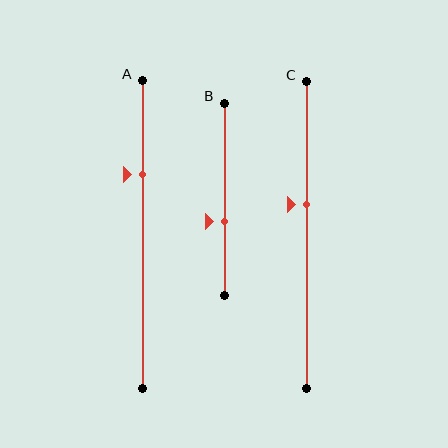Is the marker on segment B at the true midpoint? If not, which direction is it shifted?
No, the marker on segment B is shifted downward by about 11% of the segment length.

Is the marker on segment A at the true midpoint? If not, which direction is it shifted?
No, the marker on segment A is shifted upward by about 20% of the segment length.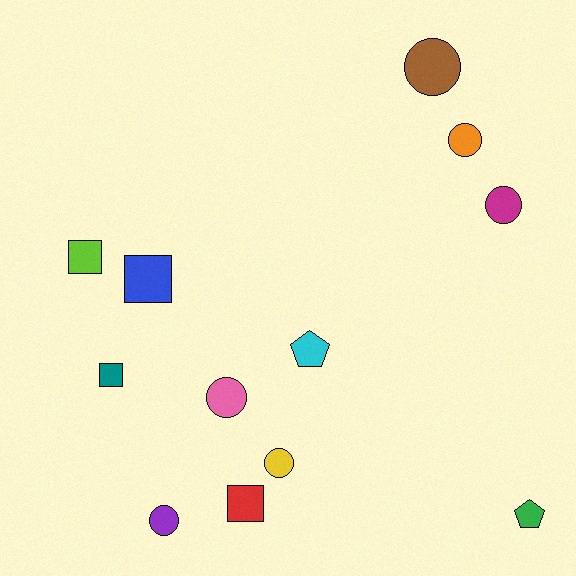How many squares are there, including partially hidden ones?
There are 4 squares.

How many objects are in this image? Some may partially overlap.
There are 12 objects.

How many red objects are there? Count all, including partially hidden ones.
There is 1 red object.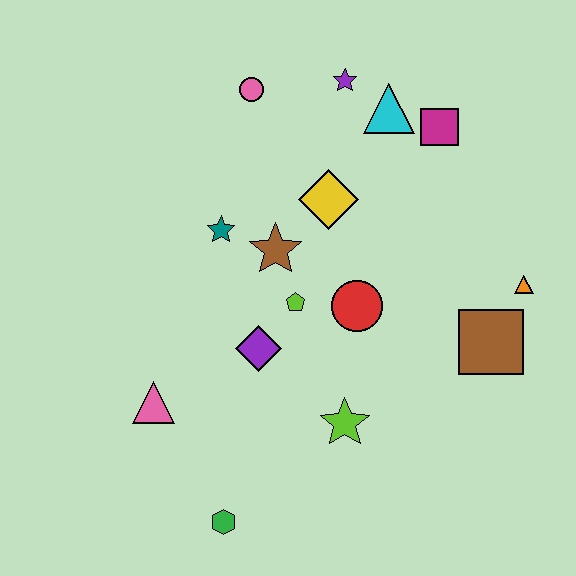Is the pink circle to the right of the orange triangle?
No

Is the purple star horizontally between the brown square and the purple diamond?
Yes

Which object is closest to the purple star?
The cyan triangle is closest to the purple star.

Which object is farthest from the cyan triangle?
The green hexagon is farthest from the cyan triangle.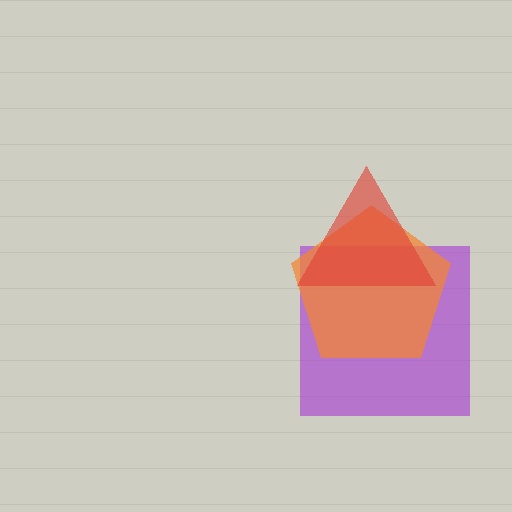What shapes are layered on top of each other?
The layered shapes are: a purple square, an orange pentagon, a red triangle.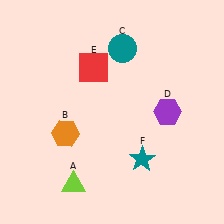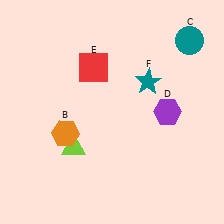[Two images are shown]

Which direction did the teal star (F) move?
The teal star (F) moved up.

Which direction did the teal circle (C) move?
The teal circle (C) moved right.